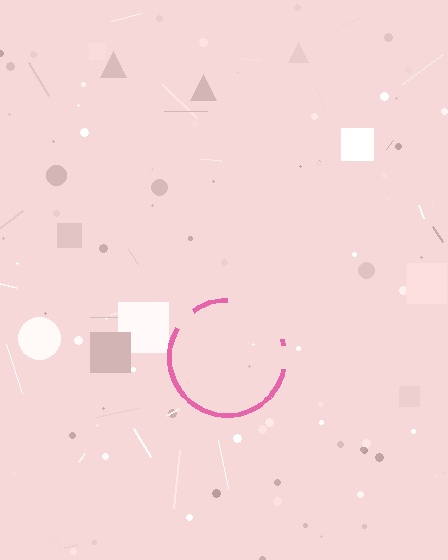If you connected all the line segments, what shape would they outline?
They would outline a circle.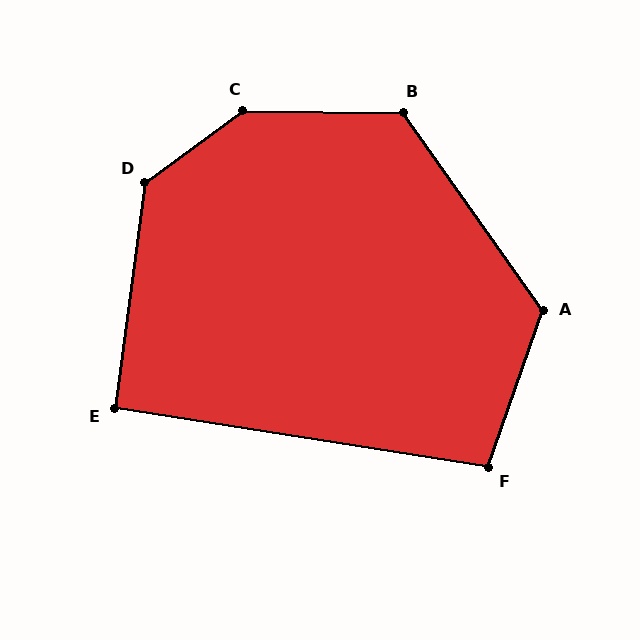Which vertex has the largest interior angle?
C, at approximately 143 degrees.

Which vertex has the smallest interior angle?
E, at approximately 92 degrees.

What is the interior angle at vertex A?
Approximately 125 degrees (obtuse).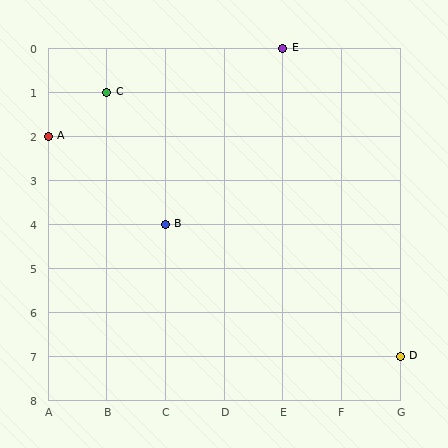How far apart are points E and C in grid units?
Points E and C are 3 columns and 1 row apart (about 3.2 grid units diagonally).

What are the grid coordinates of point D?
Point D is at grid coordinates (G, 7).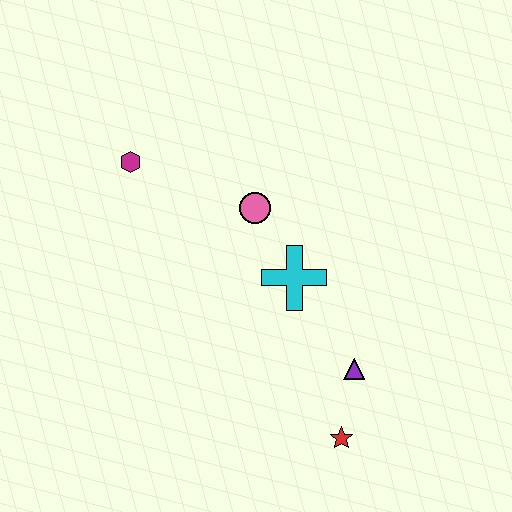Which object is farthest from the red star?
The magenta hexagon is farthest from the red star.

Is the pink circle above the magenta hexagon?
No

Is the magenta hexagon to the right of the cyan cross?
No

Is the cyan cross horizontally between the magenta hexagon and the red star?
Yes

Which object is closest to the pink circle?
The cyan cross is closest to the pink circle.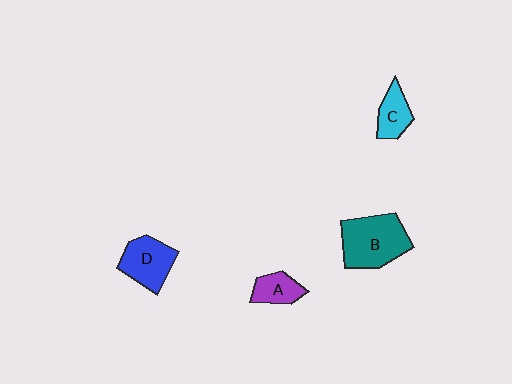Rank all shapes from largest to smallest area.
From largest to smallest: B (teal), D (blue), C (cyan), A (purple).